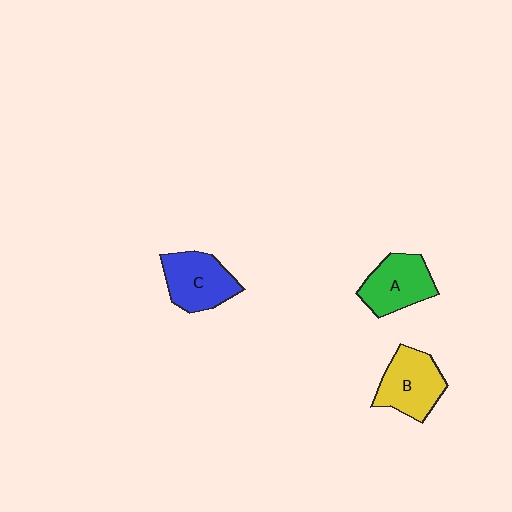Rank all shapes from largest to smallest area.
From largest to smallest: B (yellow), C (blue), A (green).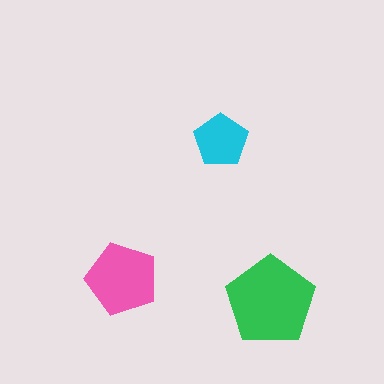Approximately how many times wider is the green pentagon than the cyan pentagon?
About 1.5 times wider.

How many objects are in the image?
There are 3 objects in the image.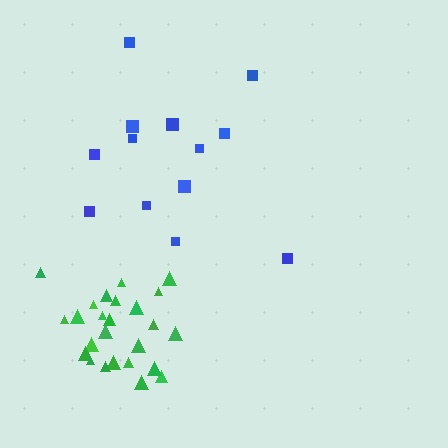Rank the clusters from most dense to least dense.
green, blue.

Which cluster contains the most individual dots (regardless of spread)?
Green (25).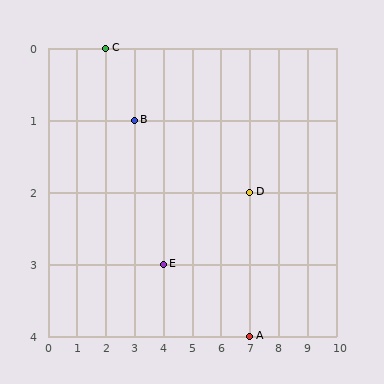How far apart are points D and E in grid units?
Points D and E are 3 columns and 1 row apart (about 3.2 grid units diagonally).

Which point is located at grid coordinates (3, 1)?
Point B is at (3, 1).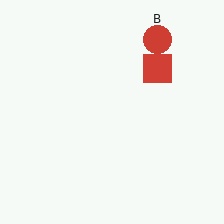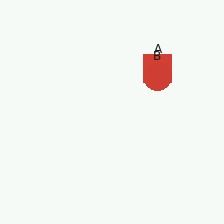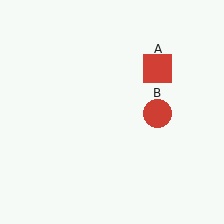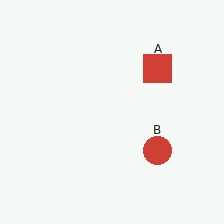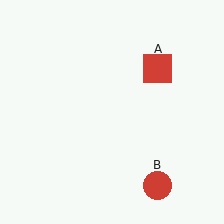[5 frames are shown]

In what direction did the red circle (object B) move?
The red circle (object B) moved down.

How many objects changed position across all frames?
1 object changed position: red circle (object B).